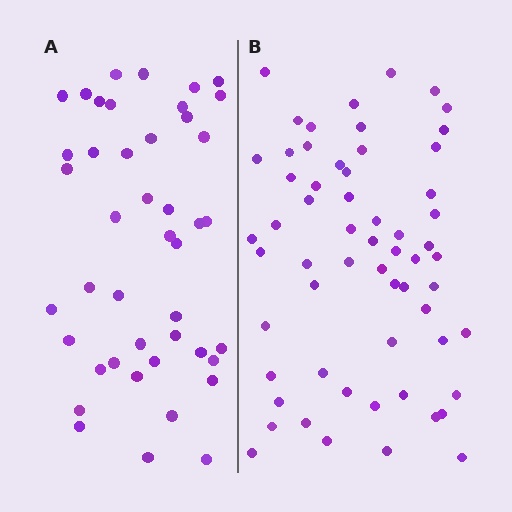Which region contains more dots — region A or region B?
Region B (the right region) has more dots.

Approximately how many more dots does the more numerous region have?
Region B has approximately 15 more dots than region A.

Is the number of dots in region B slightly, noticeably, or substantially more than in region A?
Region B has noticeably more, but not dramatically so. The ratio is roughly 1.4 to 1.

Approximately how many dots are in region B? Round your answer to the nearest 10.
About 60 dots.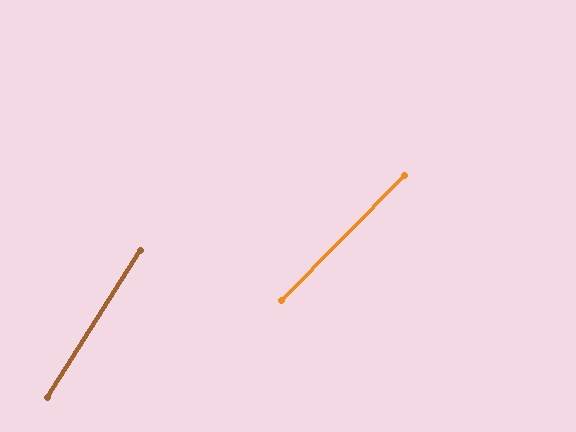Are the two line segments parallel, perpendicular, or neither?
Neither parallel nor perpendicular — they differ by about 12°.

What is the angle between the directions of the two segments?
Approximately 12 degrees.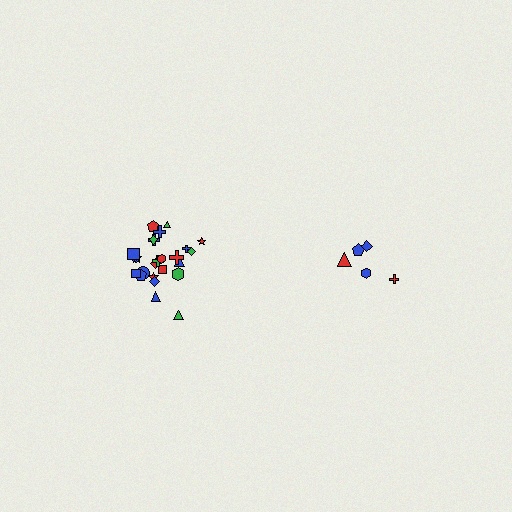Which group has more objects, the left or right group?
The left group.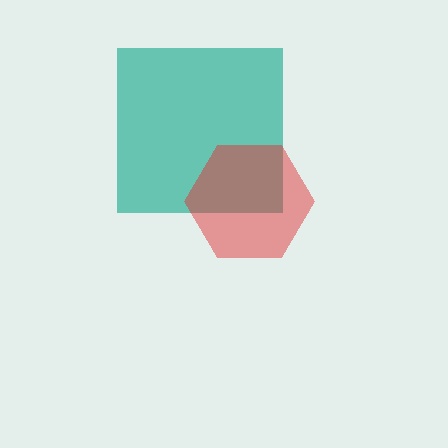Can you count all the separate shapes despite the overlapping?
Yes, there are 2 separate shapes.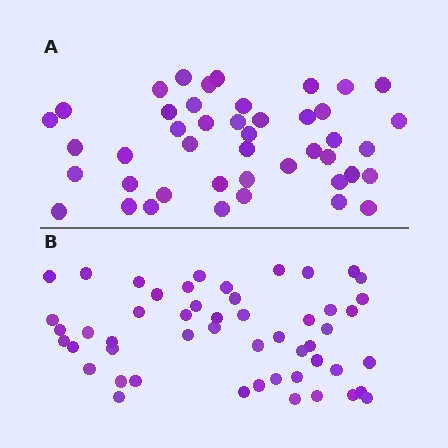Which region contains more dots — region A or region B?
Region B (the bottom region) has more dots.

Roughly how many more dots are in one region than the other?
Region B has roughly 8 or so more dots than region A.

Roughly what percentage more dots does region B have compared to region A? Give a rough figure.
About 15% more.